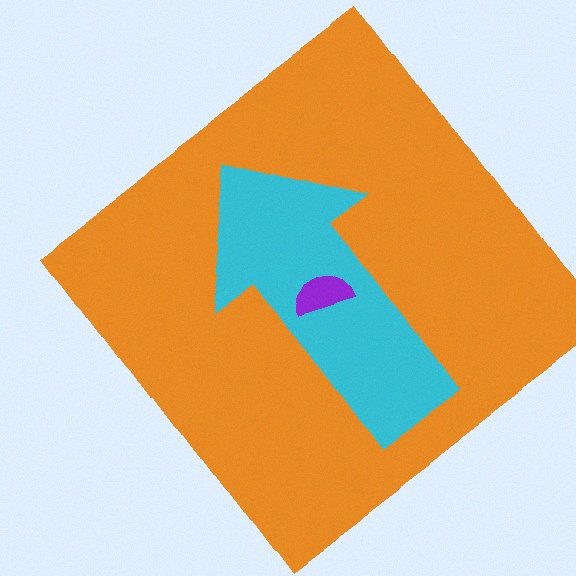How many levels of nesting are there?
3.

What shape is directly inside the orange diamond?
The cyan arrow.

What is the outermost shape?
The orange diamond.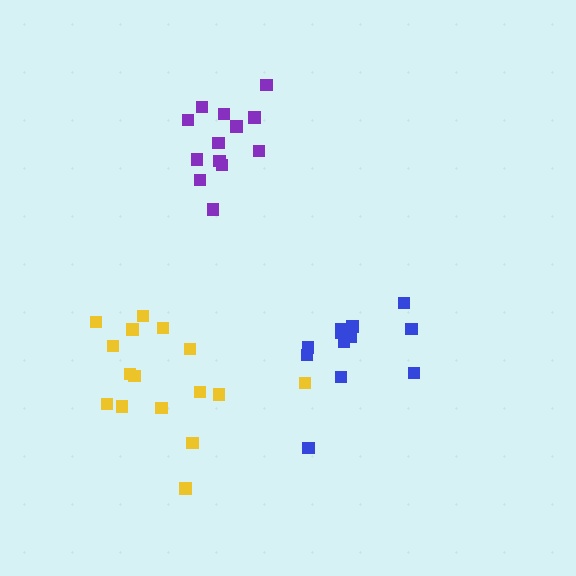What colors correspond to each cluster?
The clusters are colored: purple, yellow, blue.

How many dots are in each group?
Group 1: 13 dots, Group 2: 16 dots, Group 3: 12 dots (41 total).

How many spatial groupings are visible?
There are 3 spatial groupings.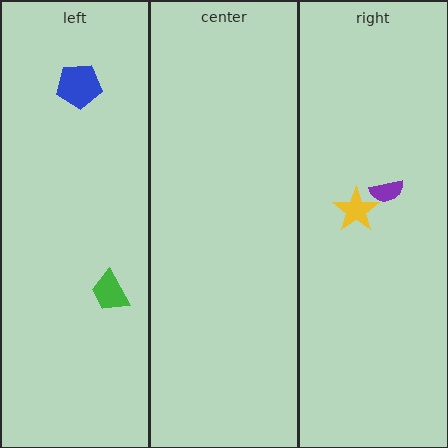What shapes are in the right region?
The purple semicircle, the yellow star.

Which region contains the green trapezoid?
The left region.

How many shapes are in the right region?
2.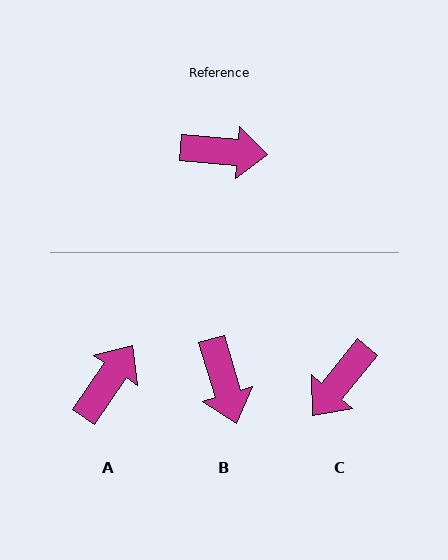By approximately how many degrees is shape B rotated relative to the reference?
Approximately 69 degrees clockwise.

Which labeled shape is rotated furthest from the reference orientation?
C, about 125 degrees away.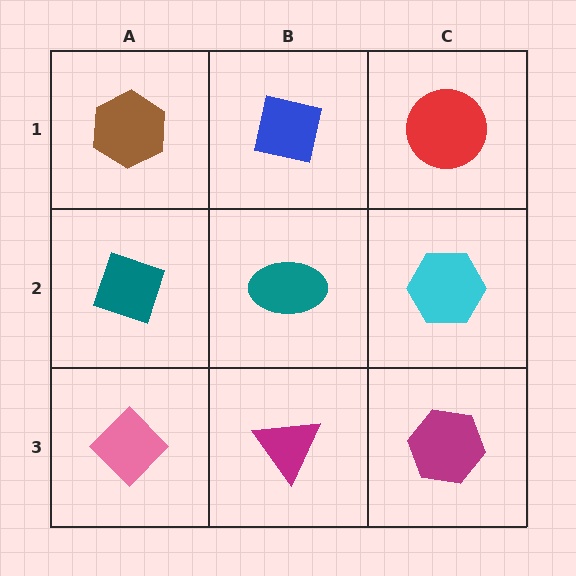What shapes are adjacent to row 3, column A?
A teal diamond (row 2, column A), a magenta triangle (row 3, column B).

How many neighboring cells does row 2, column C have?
3.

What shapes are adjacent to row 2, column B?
A blue square (row 1, column B), a magenta triangle (row 3, column B), a teal diamond (row 2, column A), a cyan hexagon (row 2, column C).